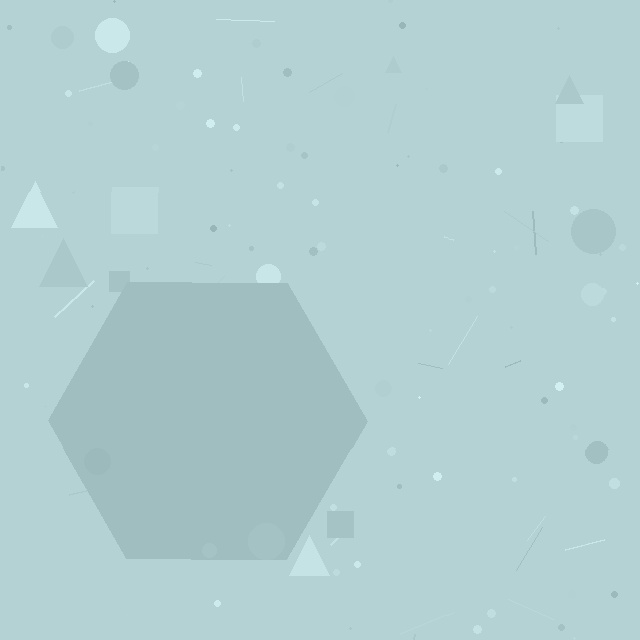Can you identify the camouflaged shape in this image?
The camouflaged shape is a hexagon.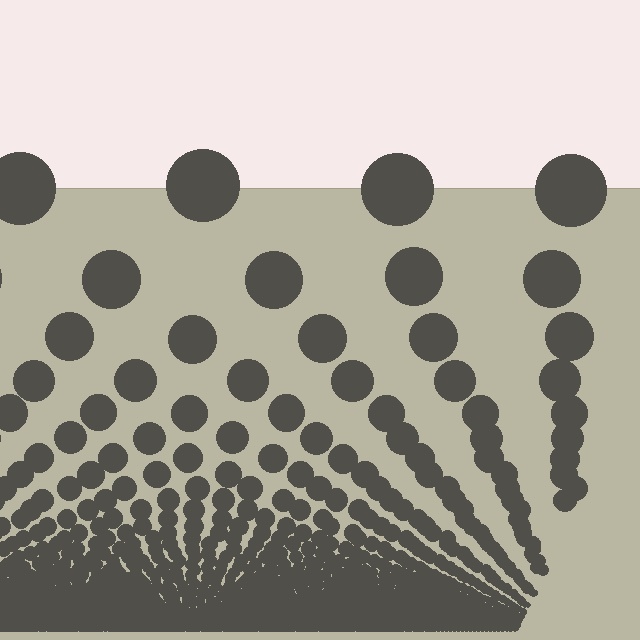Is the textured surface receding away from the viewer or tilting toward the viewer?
The surface appears to tilt toward the viewer. Texture elements get larger and sparser toward the top.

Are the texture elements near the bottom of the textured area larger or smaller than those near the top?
Smaller. The gradient is inverted — elements near the bottom are smaller and denser.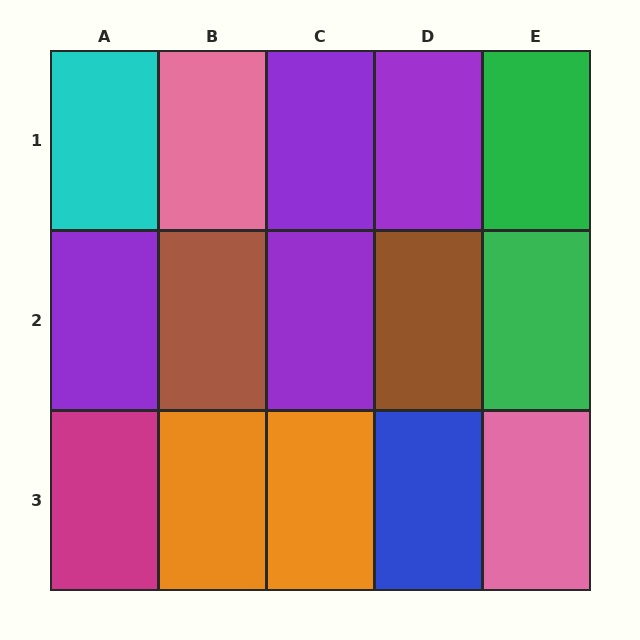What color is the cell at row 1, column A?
Cyan.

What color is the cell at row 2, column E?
Green.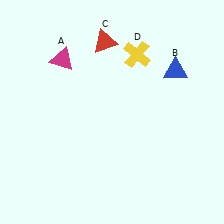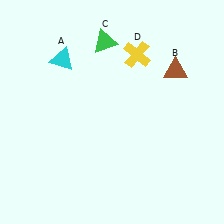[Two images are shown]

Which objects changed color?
A changed from magenta to cyan. B changed from blue to brown. C changed from red to green.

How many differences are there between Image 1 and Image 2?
There are 3 differences between the two images.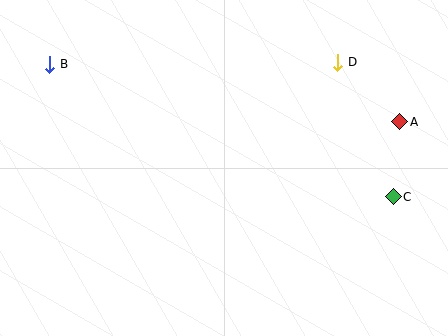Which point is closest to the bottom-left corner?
Point B is closest to the bottom-left corner.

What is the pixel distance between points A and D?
The distance between A and D is 86 pixels.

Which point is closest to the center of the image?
Point D at (338, 62) is closest to the center.